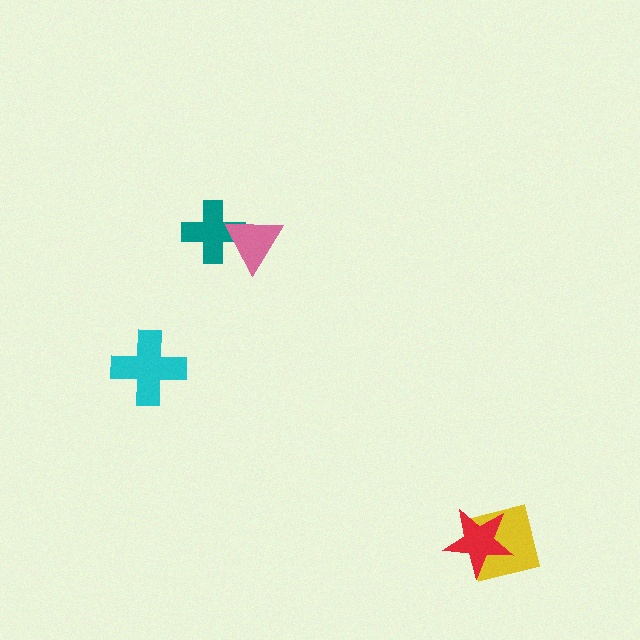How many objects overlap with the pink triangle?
1 object overlaps with the pink triangle.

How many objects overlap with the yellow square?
1 object overlaps with the yellow square.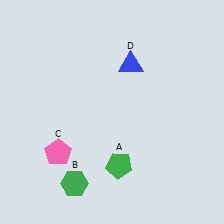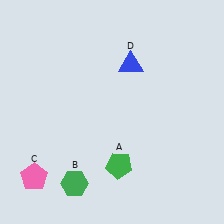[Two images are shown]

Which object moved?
The pink pentagon (C) moved down.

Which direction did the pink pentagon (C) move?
The pink pentagon (C) moved down.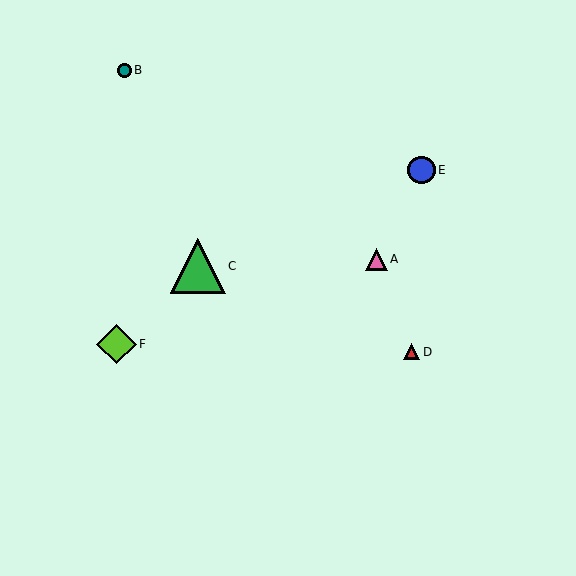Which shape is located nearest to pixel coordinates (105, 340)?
The lime diamond (labeled F) at (116, 344) is nearest to that location.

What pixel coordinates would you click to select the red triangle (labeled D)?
Click at (412, 352) to select the red triangle D.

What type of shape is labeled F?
Shape F is a lime diamond.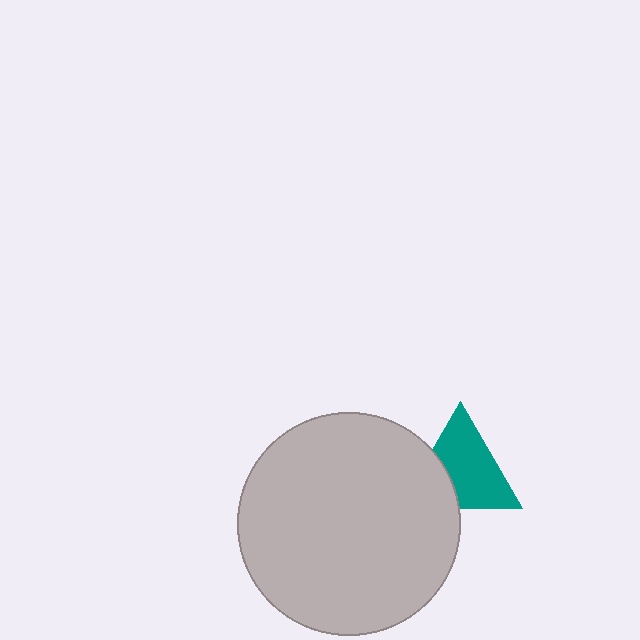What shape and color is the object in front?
The object in front is a light gray circle.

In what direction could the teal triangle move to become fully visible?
The teal triangle could move right. That would shift it out from behind the light gray circle entirely.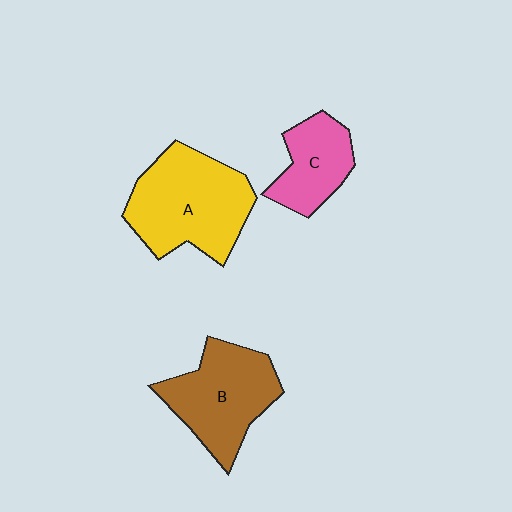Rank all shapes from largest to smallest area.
From largest to smallest: A (yellow), B (brown), C (pink).